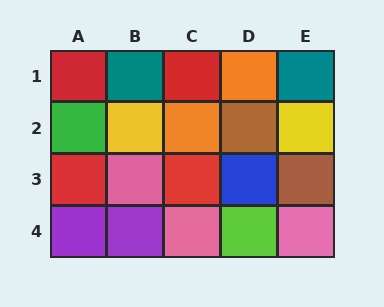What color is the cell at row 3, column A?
Red.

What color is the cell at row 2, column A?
Green.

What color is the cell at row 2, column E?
Yellow.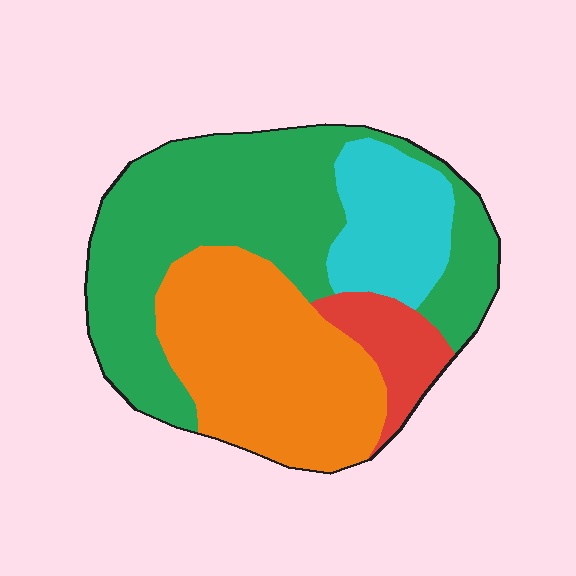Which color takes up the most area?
Green, at roughly 45%.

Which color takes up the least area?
Red, at roughly 10%.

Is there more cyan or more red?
Cyan.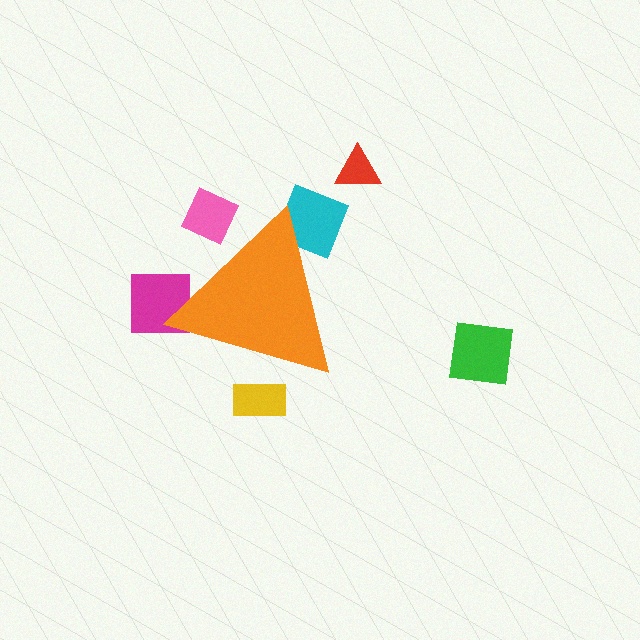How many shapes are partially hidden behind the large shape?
4 shapes are partially hidden.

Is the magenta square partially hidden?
Yes, the magenta square is partially hidden behind the orange triangle.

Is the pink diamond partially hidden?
Yes, the pink diamond is partially hidden behind the orange triangle.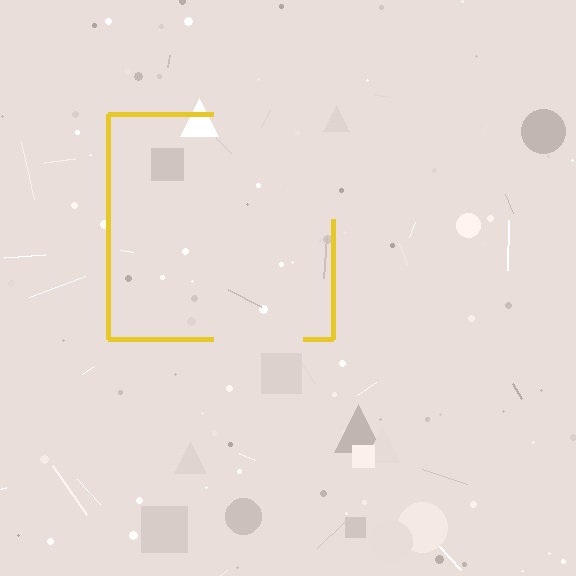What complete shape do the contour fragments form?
The contour fragments form a square.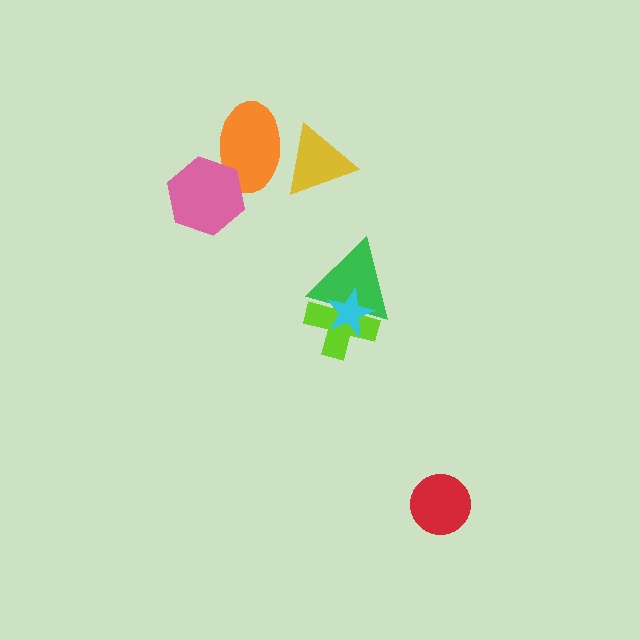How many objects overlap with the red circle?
0 objects overlap with the red circle.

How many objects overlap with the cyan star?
2 objects overlap with the cyan star.